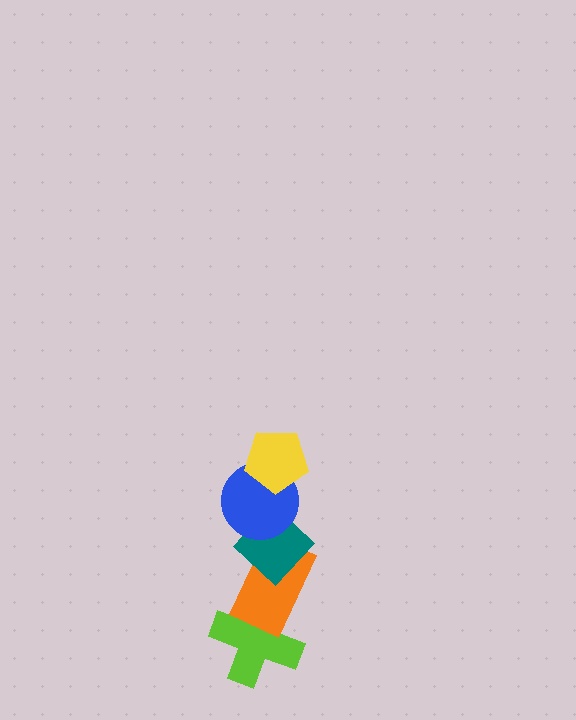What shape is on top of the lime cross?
The orange rectangle is on top of the lime cross.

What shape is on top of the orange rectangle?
The teal diamond is on top of the orange rectangle.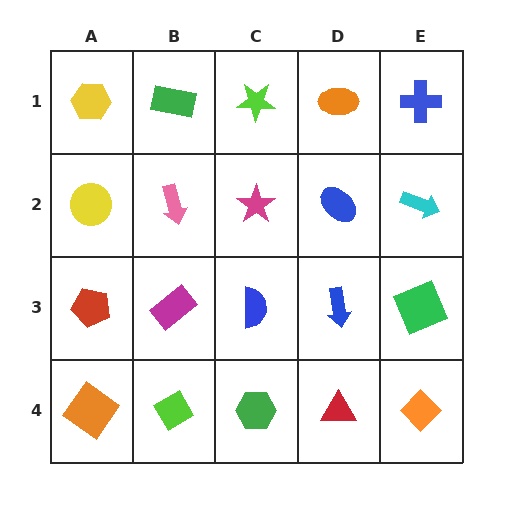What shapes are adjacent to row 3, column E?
A cyan arrow (row 2, column E), an orange diamond (row 4, column E), a blue arrow (row 3, column D).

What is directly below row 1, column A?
A yellow circle.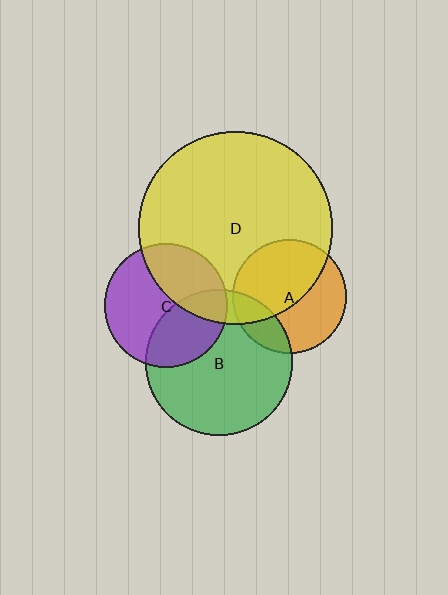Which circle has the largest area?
Circle D (yellow).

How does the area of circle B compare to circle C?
Approximately 1.4 times.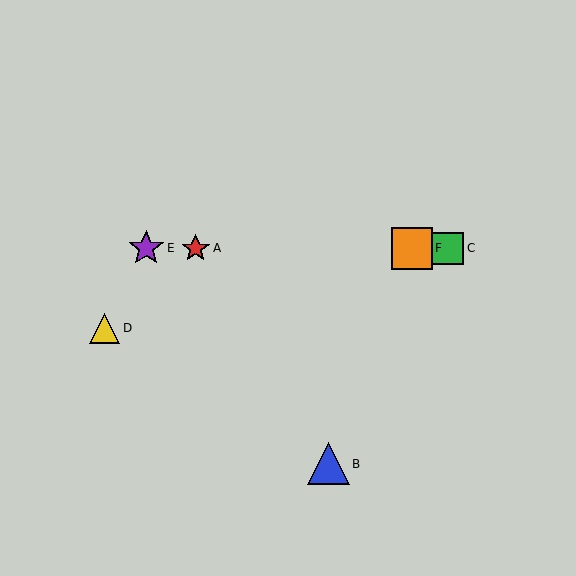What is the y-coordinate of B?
Object B is at y≈464.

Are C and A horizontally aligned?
Yes, both are at y≈248.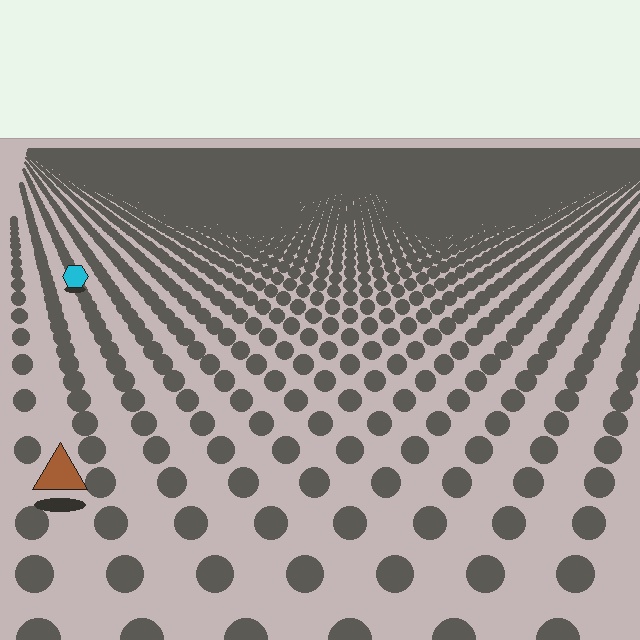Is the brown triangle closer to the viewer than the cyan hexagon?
Yes. The brown triangle is closer — you can tell from the texture gradient: the ground texture is coarser near it.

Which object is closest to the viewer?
The brown triangle is closest. The texture marks near it are larger and more spread out.